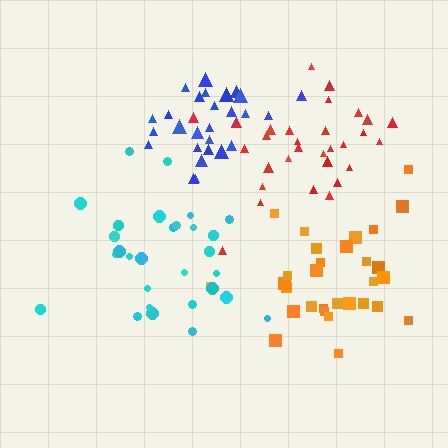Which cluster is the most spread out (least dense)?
Cyan.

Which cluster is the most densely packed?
Blue.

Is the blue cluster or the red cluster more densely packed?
Blue.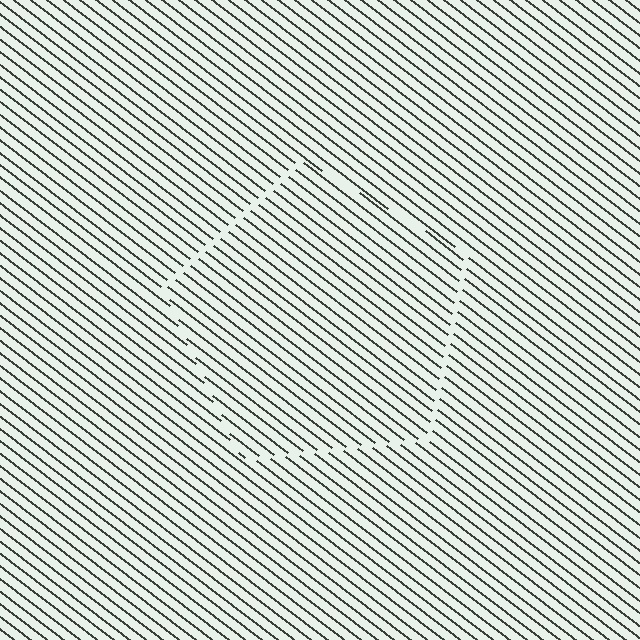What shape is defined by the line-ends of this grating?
An illusory pentagon. The interior of the shape contains the same grating, shifted by half a period — the contour is defined by the phase discontinuity where line-ends from the inner and outer gratings abut.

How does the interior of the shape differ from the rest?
The interior of the shape contains the same grating, shifted by half a period — the contour is defined by the phase discontinuity where line-ends from the inner and outer gratings abut.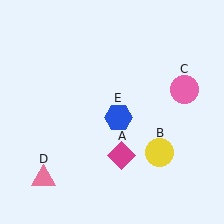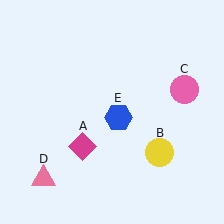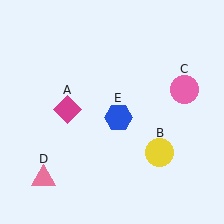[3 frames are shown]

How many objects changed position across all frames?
1 object changed position: magenta diamond (object A).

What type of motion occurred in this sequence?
The magenta diamond (object A) rotated clockwise around the center of the scene.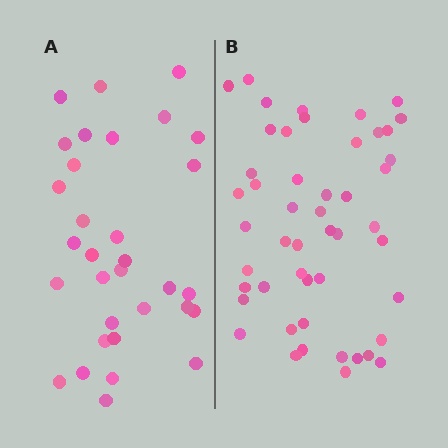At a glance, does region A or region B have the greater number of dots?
Region B (the right region) has more dots.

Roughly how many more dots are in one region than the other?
Region B has approximately 15 more dots than region A.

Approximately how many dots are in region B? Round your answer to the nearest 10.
About 50 dots. (The exact count is 49, which rounds to 50.)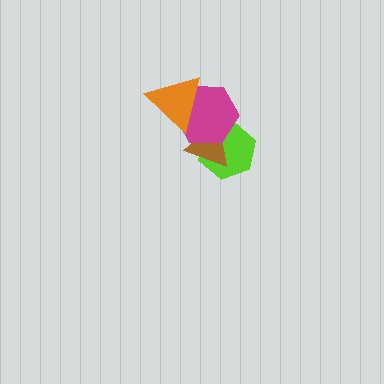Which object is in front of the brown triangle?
The magenta hexagon is in front of the brown triangle.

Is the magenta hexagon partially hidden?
Yes, it is partially covered by another shape.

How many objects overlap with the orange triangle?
1 object overlaps with the orange triangle.